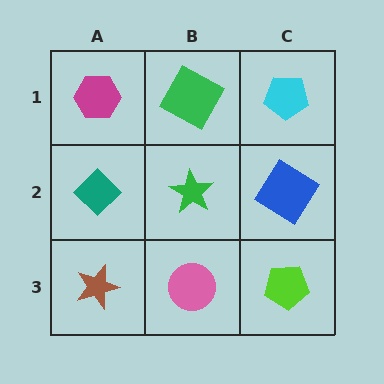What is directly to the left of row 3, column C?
A pink circle.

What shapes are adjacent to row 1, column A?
A teal diamond (row 2, column A), a green square (row 1, column B).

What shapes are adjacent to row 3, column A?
A teal diamond (row 2, column A), a pink circle (row 3, column B).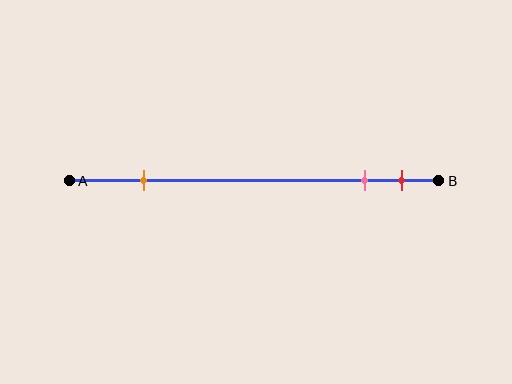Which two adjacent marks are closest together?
The pink and red marks are the closest adjacent pair.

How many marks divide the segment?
There are 3 marks dividing the segment.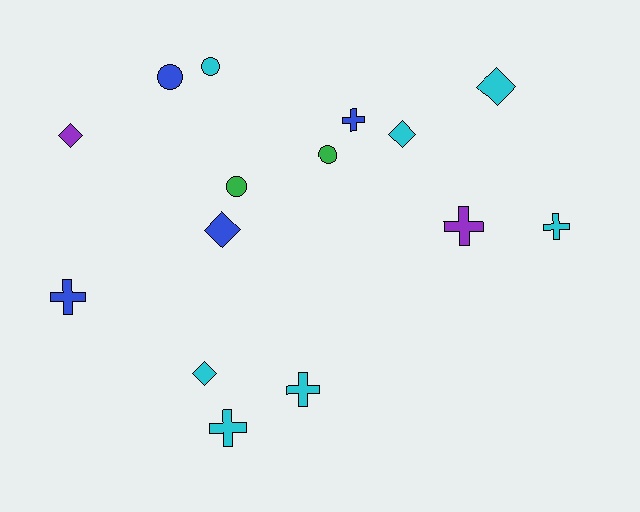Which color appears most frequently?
Cyan, with 7 objects.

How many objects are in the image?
There are 15 objects.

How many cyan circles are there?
There is 1 cyan circle.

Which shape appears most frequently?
Cross, with 6 objects.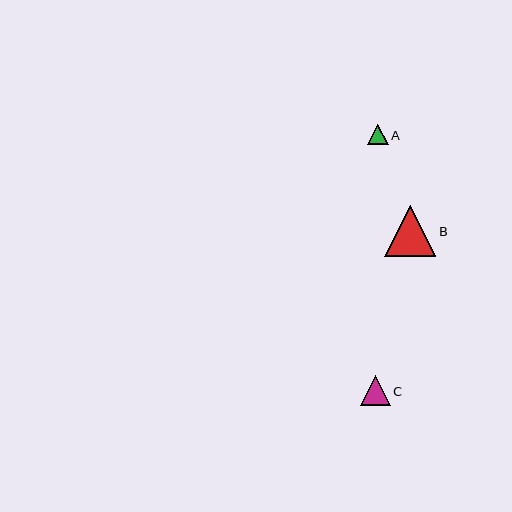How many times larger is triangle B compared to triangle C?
Triangle B is approximately 1.7 times the size of triangle C.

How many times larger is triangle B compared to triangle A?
Triangle B is approximately 2.5 times the size of triangle A.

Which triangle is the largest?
Triangle B is the largest with a size of approximately 51 pixels.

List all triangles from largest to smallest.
From largest to smallest: B, C, A.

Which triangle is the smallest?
Triangle A is the smallest with a size of approximately 21 pixels.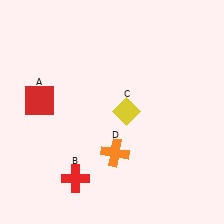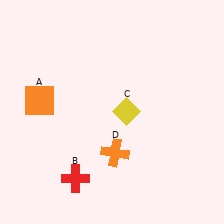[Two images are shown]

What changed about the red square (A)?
In Image 1, A is red. In Image 2, it changed to orange.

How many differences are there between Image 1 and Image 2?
There is 1 difference between the two images.